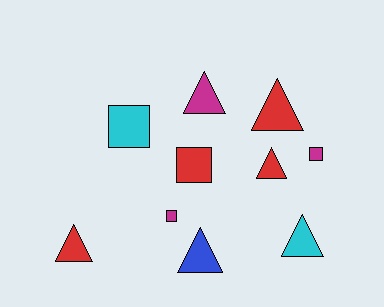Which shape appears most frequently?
Triangle, with 6 objects.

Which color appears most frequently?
Red, with 4 objects.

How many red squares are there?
There is 1 red square.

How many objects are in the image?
There are 10 objects.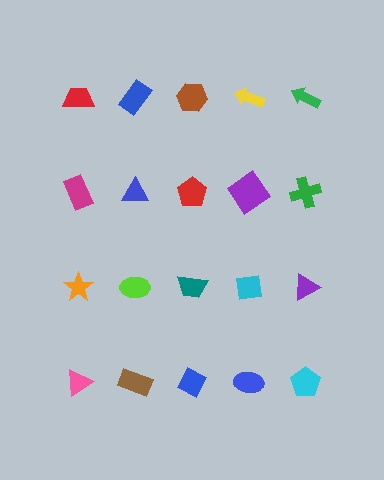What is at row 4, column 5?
A cyan pentagon.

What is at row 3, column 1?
An orange star.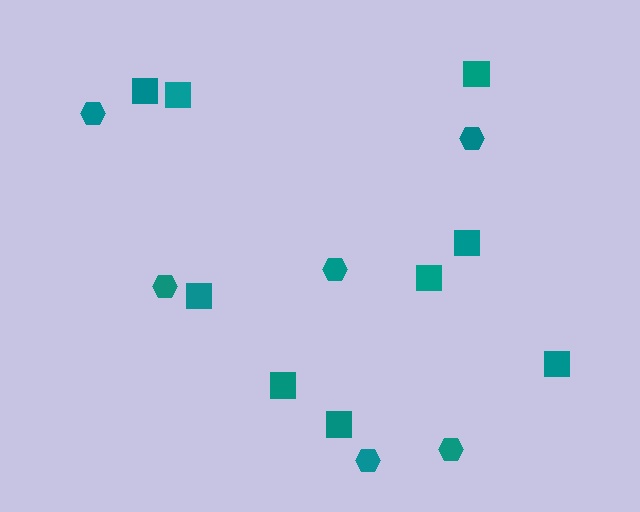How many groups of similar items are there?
There are 2 groups: one group of squares (9) and one group of hexagons (6).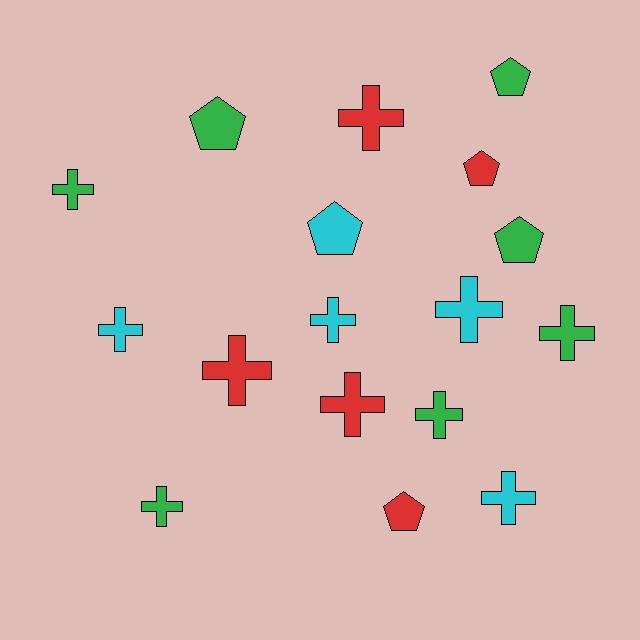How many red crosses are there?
There are 3 red crosses.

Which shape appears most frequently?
Cross, with 11 objects.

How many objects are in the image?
There are 17 objects.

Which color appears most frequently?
Green, with 7 objects.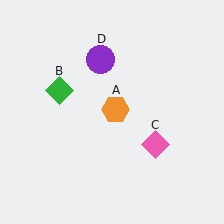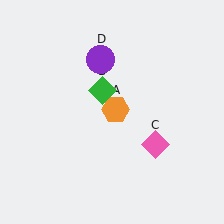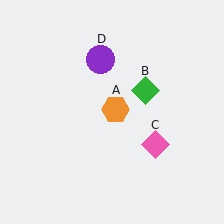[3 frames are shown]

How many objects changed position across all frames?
1 object changed position: green diamond (object B).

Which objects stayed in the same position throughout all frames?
Orange hexagon (object A) and pink diamond (object C) and purple circle (object D) remained stationary.